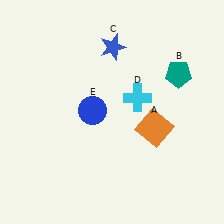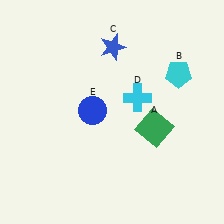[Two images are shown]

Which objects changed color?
A changed from orange to green. B changed from teal to cyan.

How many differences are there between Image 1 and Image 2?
There are 2 differences between the two images.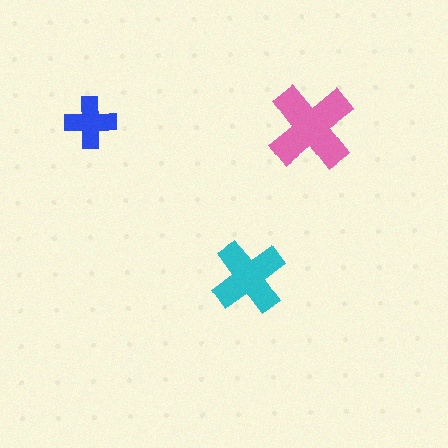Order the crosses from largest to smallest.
the pink one, the cyan one, the blue one.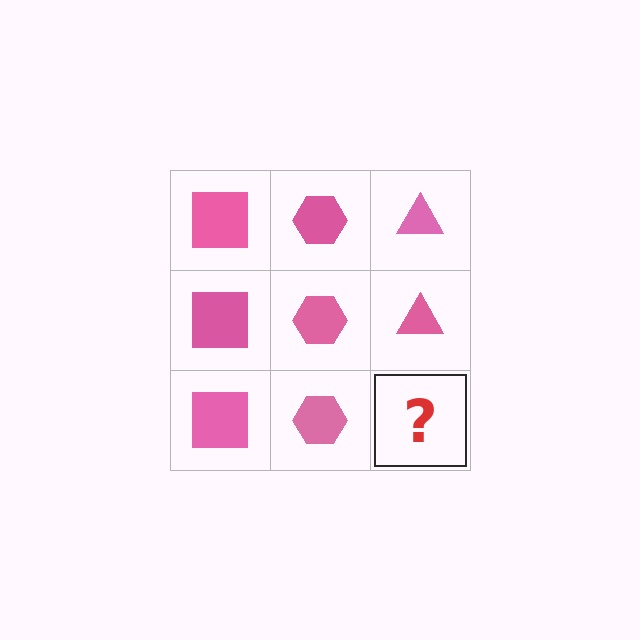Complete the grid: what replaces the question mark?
The question mark should be replaced with a pink triangle.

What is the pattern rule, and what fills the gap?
The rule is that each column has a consistent shape. The gap should be filled with a pink triangle.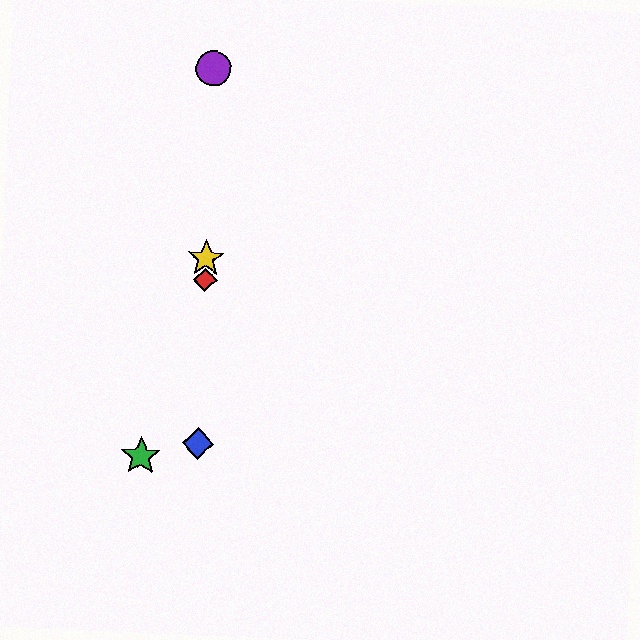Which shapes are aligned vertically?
The red diamond, the blue diamond, the yellow star, the purple circle are aligned vertically.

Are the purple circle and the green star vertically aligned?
No, the purple circle is at x≈214 and the green star is at x≈141.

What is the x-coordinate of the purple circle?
The purple circle is at x≈214.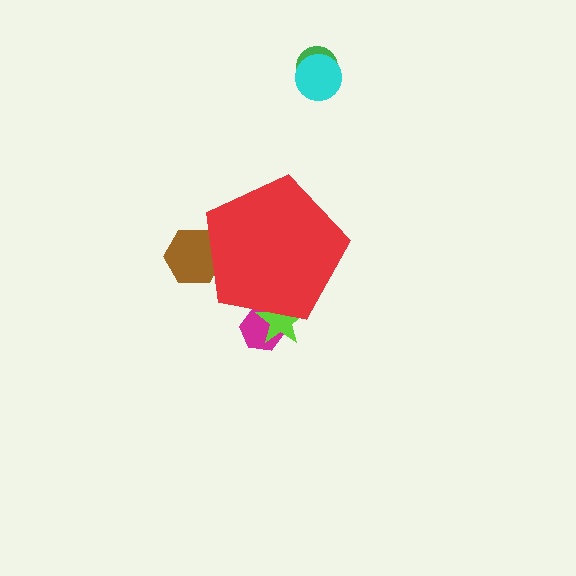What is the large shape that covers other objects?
A red pentagon.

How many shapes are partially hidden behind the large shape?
3 shapes are partially hidden.